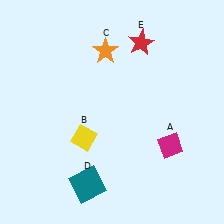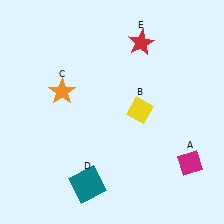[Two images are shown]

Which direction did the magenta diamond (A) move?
The magenta diamond (A) moved right.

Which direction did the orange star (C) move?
The orange star (C) moved left.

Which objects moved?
The objects that moved are: the magenta diamond (A), the yellow diamond (B), the orange star (C).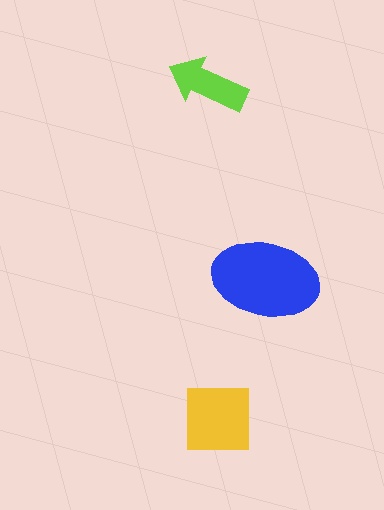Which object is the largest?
The blue ellipse.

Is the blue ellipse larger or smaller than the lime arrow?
Larger.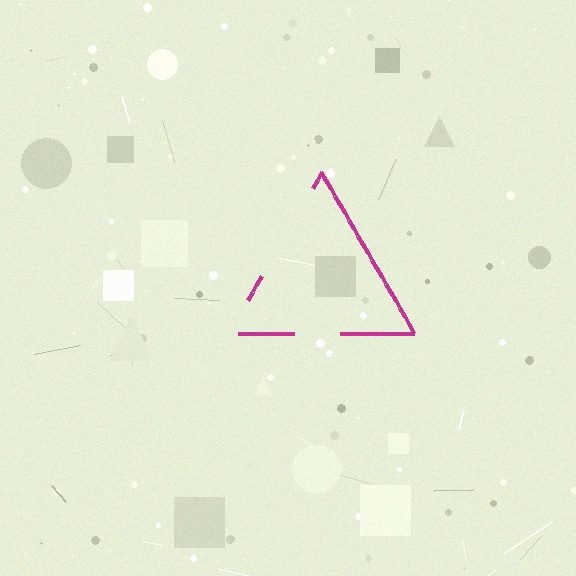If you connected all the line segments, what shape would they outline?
They would outline a triangle.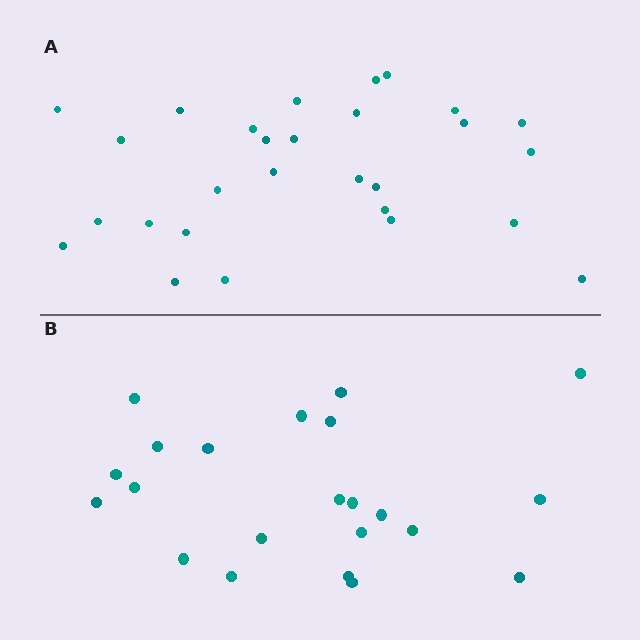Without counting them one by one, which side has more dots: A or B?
Region A (the top region) has more dots.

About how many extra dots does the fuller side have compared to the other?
Region A has about 6 more dots than region B.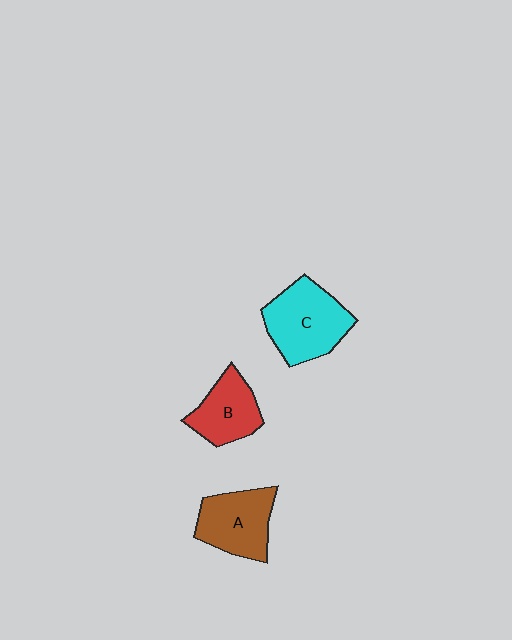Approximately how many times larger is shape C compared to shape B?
Approximately 1.4 times.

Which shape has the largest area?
Shape C (cyan).